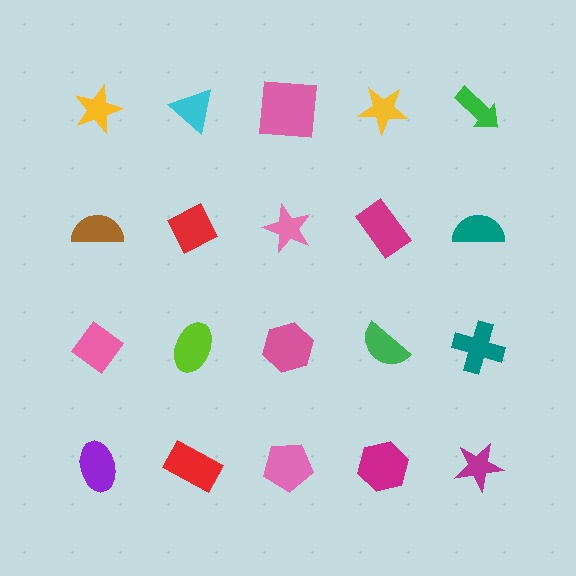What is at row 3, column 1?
A pink diamond.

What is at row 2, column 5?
A teal semicircle.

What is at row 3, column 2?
A lime ellipse.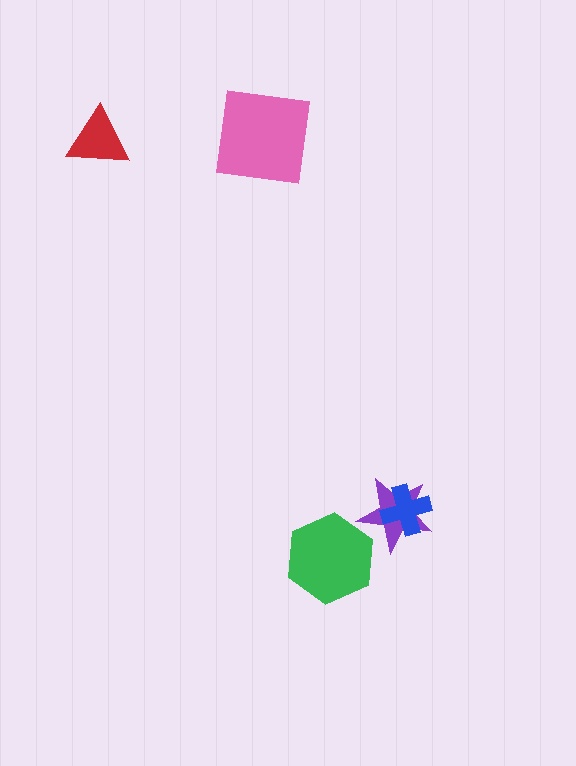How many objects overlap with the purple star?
1 object overlaps with the purple star.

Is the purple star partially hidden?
Yes, it is partially covered by another shape.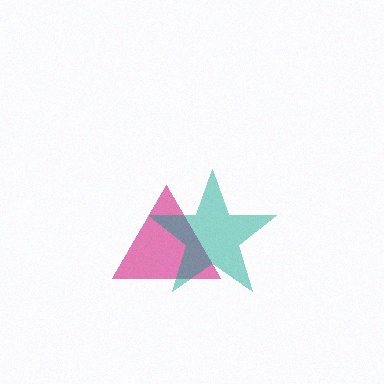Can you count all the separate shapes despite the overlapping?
Yes, there are 2 separate shapes.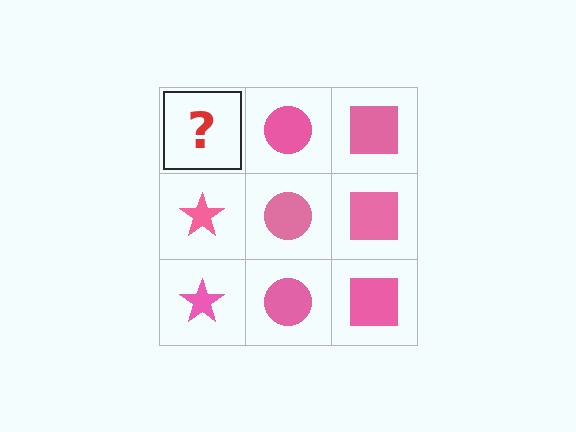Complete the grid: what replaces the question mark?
The question mark should be replaced with a pink star.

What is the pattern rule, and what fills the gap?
The rule is that each column has a consistent shape. The gap should be filled with a pink star.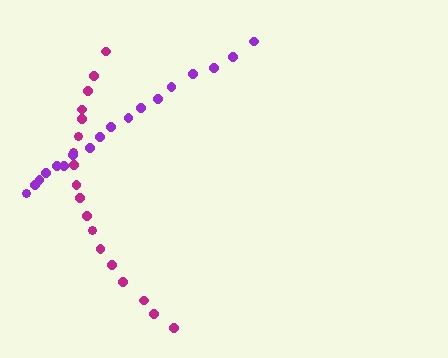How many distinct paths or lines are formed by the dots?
There are 2 distinct paths.